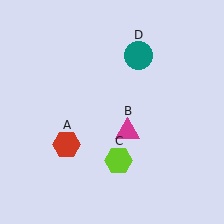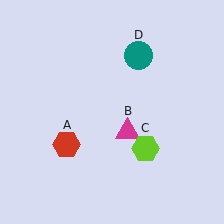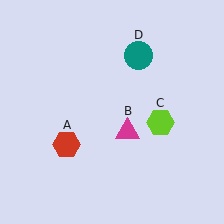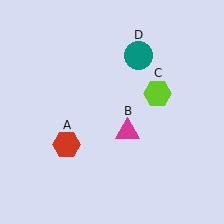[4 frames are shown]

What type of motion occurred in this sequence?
The lime hexagon (object C) rotated counterclockwise around the center of the scene.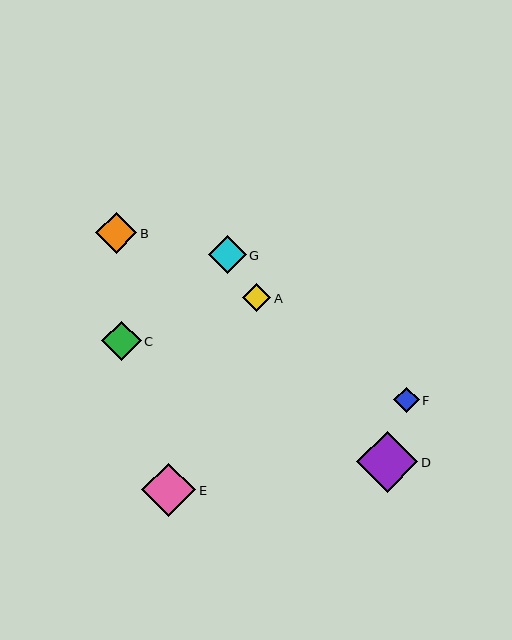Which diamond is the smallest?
Diamond F is the smallest with a size of approximately 25 pixels.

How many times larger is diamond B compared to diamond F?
Diamond B is approximately 1.6 times the size of diamond F.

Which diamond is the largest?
Diamond D is the largest with a size of approximately 61 pixels.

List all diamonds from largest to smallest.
From largest to smallest: D, E, B, C, G, A, F.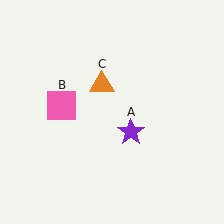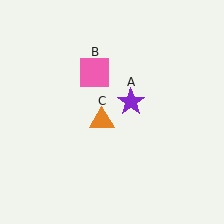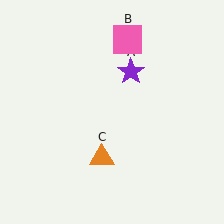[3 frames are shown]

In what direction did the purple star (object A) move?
The purple star (object A) moved up.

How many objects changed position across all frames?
3 objects changed position: purple star (object A), pink square (object B), orange triangle (object C).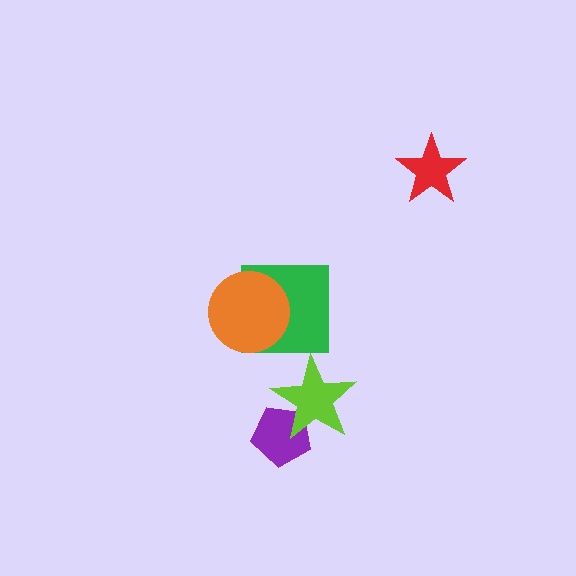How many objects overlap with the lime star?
1 object overlaps with the lime star.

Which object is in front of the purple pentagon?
The lime star is in front of the purple pentagon.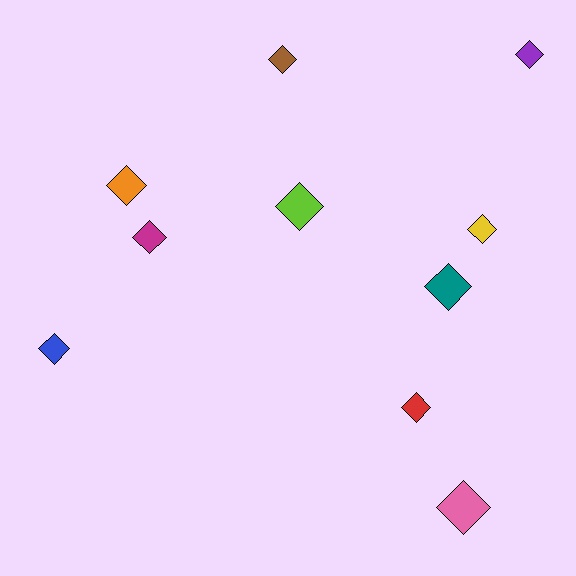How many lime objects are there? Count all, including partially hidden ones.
There is 1 lime object.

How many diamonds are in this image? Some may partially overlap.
There are 10 diamonds.